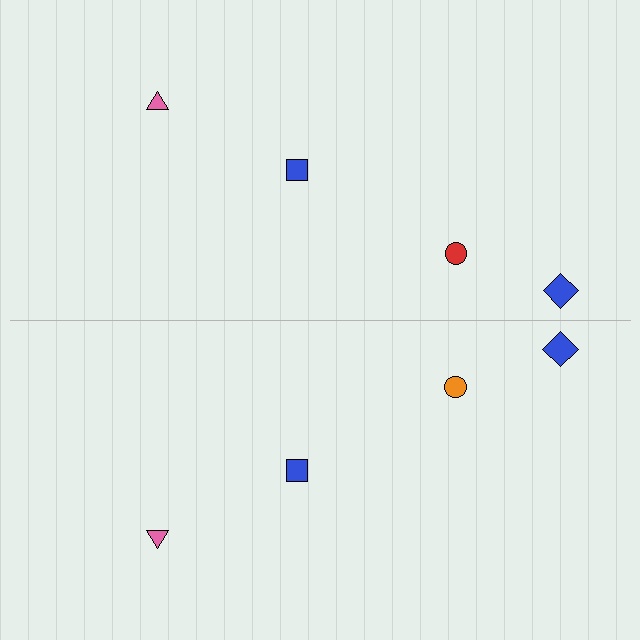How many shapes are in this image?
There are 8 shapes in this image.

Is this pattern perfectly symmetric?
No, the pattern is not perfectly symmetric. The orange circle on the bottom side breaks the symmetry — its mirror counterpart is red.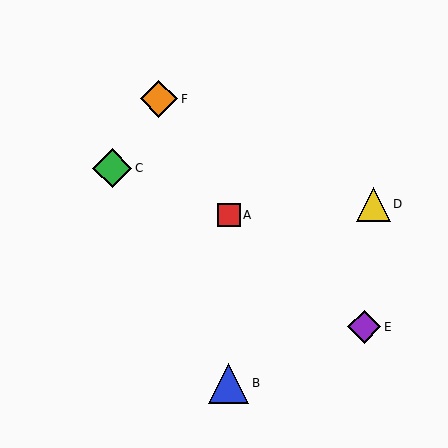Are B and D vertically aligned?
No, B is at x≈229 and D is at x≈374.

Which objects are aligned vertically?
Objects A, B are aligned vertically.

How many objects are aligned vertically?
2 objects (A, B) are aligned vertically.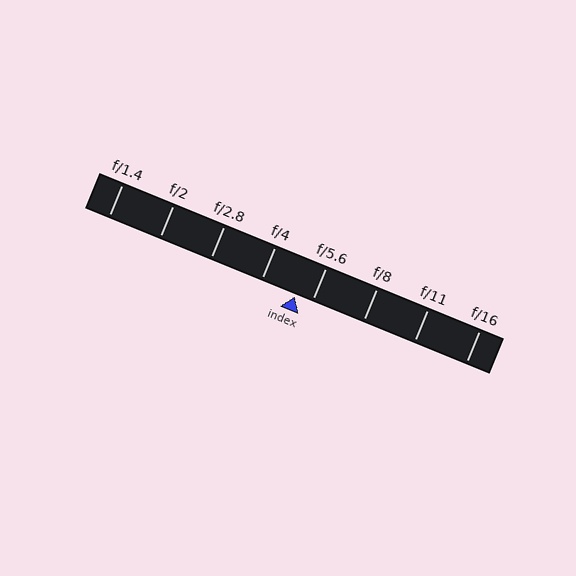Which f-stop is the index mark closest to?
The index mark is closest to f/5.6.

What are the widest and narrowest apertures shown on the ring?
The widest aperture shown is f/1.4 and the narrowest is f/16.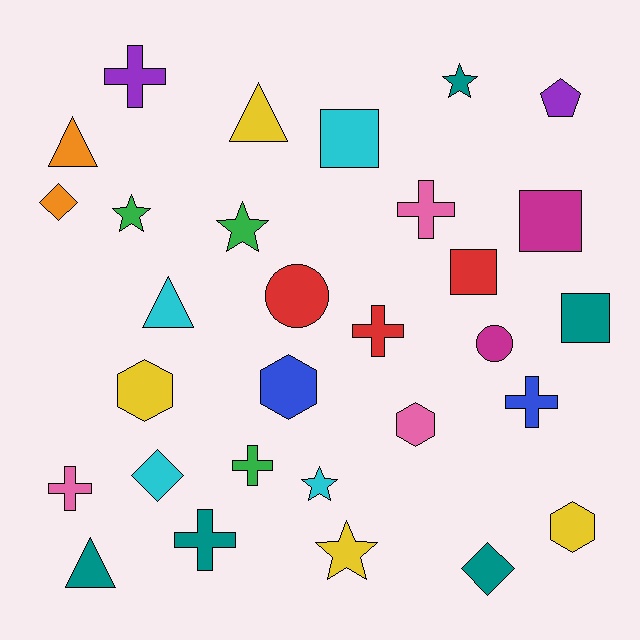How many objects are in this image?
There are 30 objects.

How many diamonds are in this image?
There are 3 diamonds.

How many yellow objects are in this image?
There are 4 yellow objects.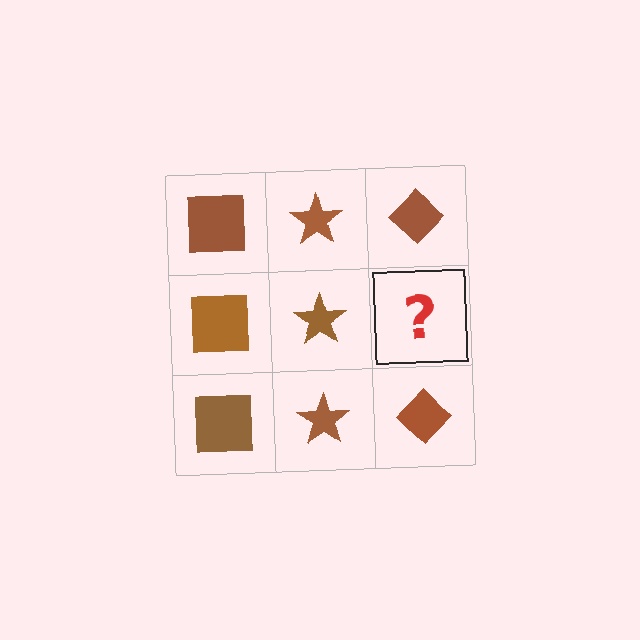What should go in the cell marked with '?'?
The missing cell should contain a brown diamond.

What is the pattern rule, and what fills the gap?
The rule is that each column has a consistent shape. The gap should be filled with a brown diamond.